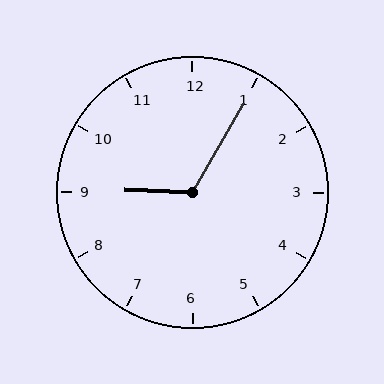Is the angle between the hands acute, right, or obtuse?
It is obtuse.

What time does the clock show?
9:05.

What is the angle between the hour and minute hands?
Approximately 118 degrees.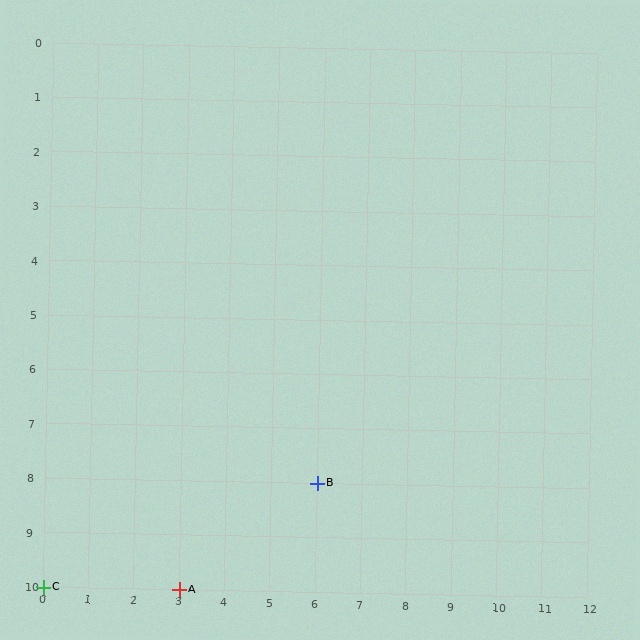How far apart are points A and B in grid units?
Points A and B are 3 columns and 2 rows apart (about 3.6 grid units diagonally).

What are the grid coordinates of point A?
Point A is at grid coordinates (3, 10).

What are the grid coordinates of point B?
Point B is at grid coordinates (6, 8).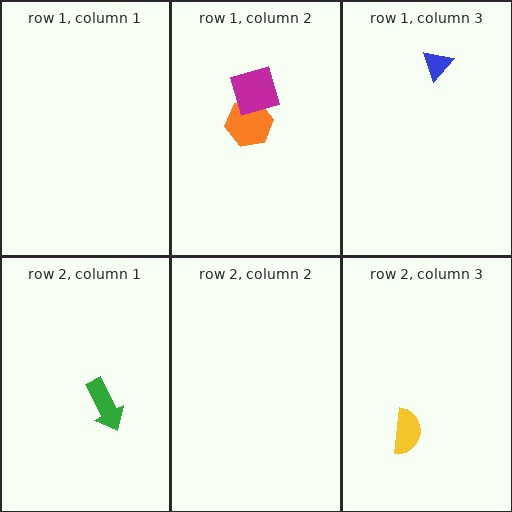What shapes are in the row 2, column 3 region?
The yellow semicircle.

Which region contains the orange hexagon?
The row 1, column 2 region.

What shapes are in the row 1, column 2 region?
The orange hexagon, the magenta diamond.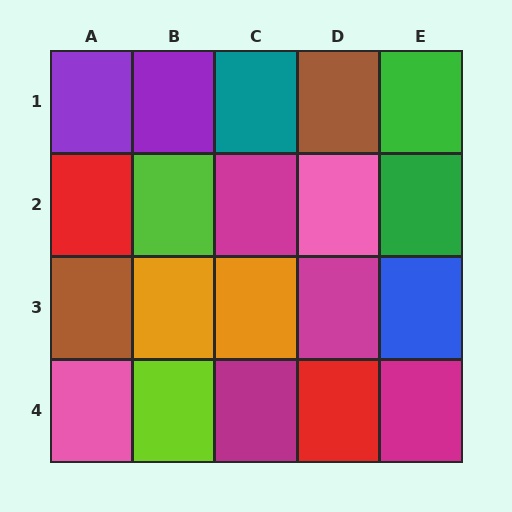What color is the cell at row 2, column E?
Green.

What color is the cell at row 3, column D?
Magenta.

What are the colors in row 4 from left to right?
Pink, lime, magenta, red, magenta.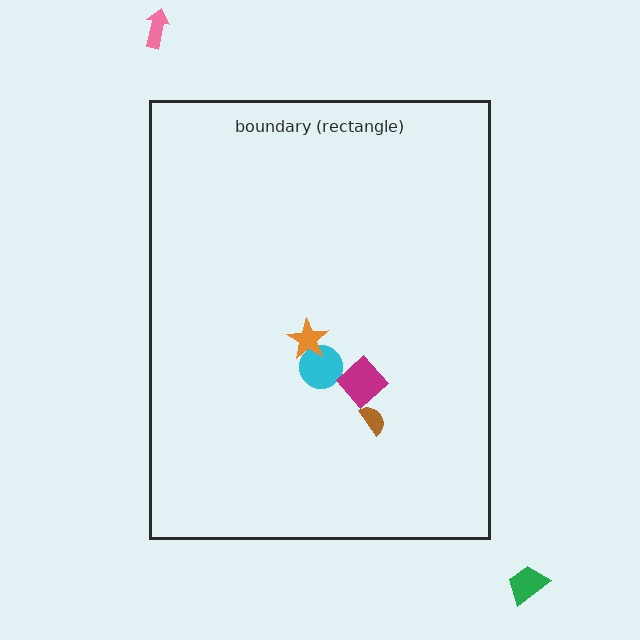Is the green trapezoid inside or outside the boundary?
Outside.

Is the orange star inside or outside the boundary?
Inside.